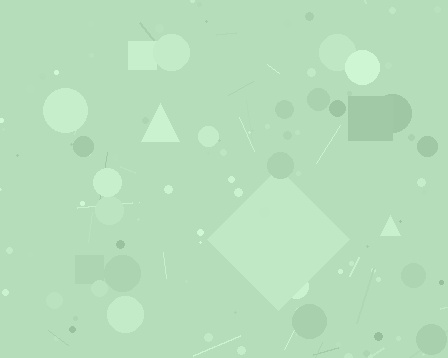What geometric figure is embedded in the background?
A diamond is embedded in the background.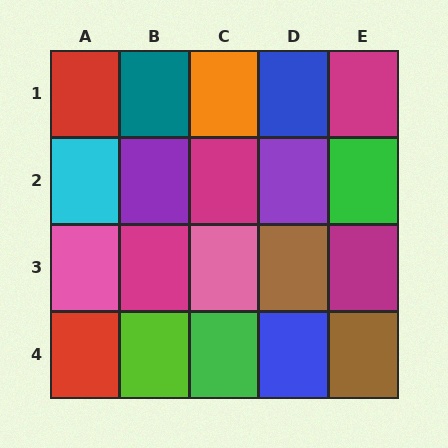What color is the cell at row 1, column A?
Red.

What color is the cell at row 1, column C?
Orange.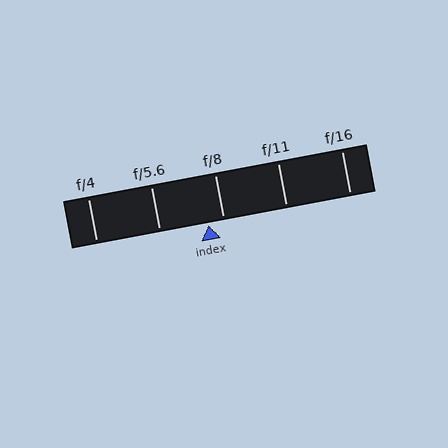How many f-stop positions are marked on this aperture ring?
There are 5 f-stop positions marked.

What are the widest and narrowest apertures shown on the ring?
The widest aperture shown is f/4 and the narrowest is f/16.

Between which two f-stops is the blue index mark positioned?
The index mark is between f/5.6 and f/8.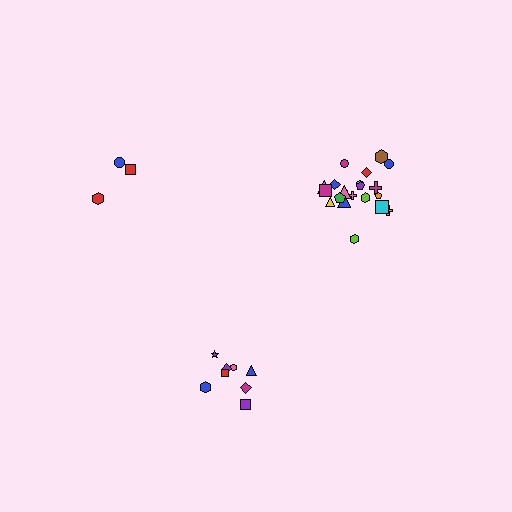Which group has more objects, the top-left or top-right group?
The top-right group.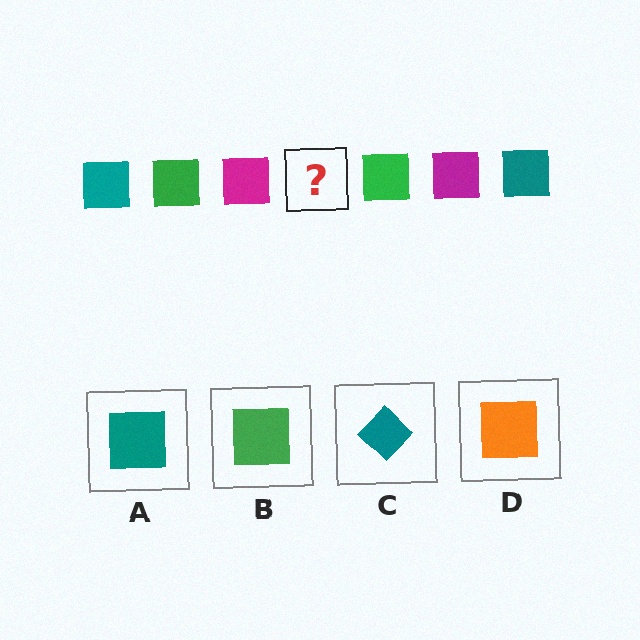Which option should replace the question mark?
Option A.